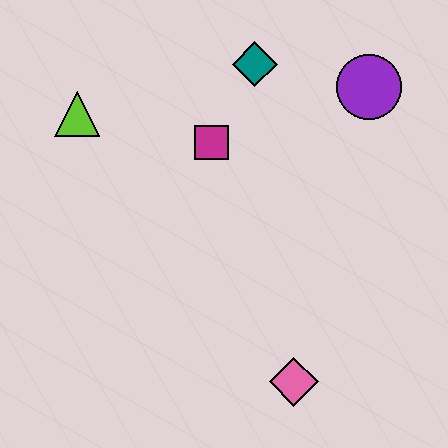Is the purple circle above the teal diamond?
No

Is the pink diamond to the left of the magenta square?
No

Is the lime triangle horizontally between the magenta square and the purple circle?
No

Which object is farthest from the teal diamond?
The pink diamond is farthest from the teal diamond.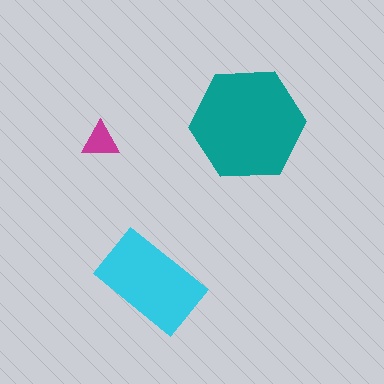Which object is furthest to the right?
The teal hexagon is rightmost.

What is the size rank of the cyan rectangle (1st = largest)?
2nd.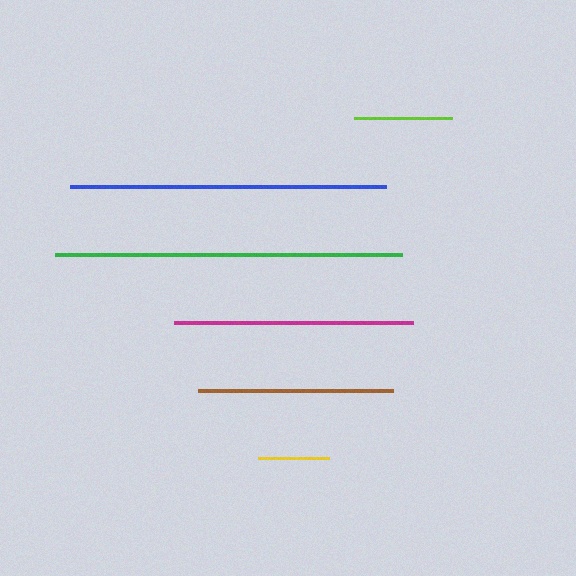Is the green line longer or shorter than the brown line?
The green line is longer than the brown line.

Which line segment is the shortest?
The yellow line is the shortest at approximately 71 pixels.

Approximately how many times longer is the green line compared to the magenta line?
The green line is approximately 1.4 times the length of the magenta line.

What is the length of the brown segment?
The brown segment is approximately 196 pixels long.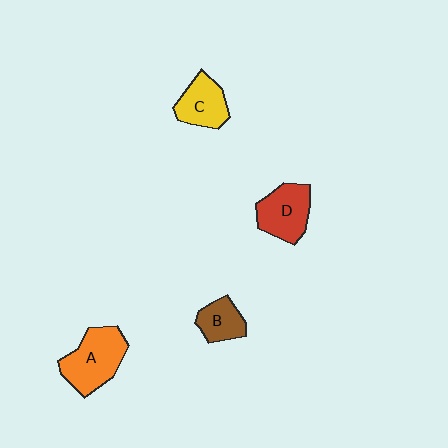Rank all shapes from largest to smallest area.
From largest to smallest: A (orange), D (red), C (yellow), B (brown).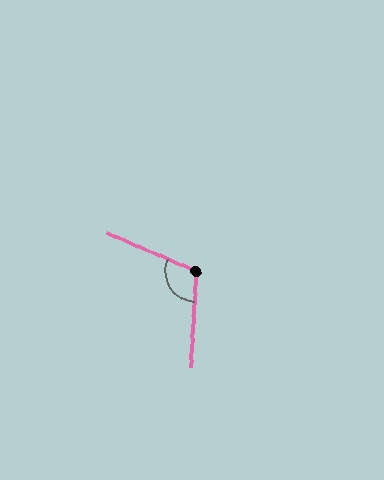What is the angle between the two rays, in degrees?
Approximately 110 degrees.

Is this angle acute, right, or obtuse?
It is obtuse.